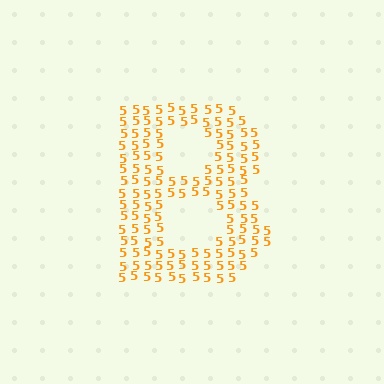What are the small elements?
The small elements are digit 5's.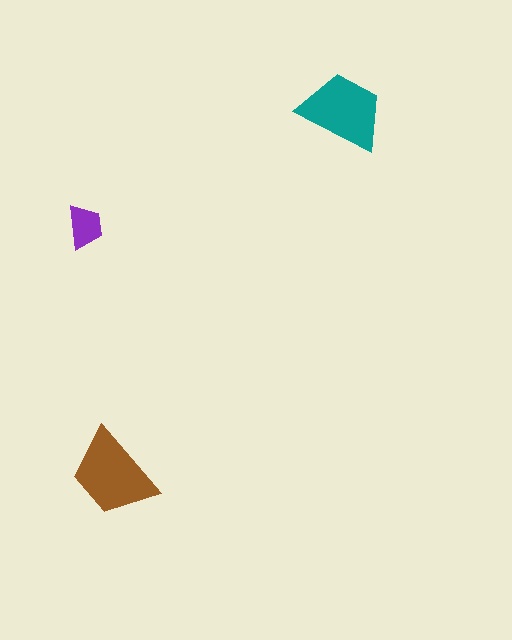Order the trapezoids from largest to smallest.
the brown one, the teal one, the purple one.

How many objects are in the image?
There are 3 objects in the image.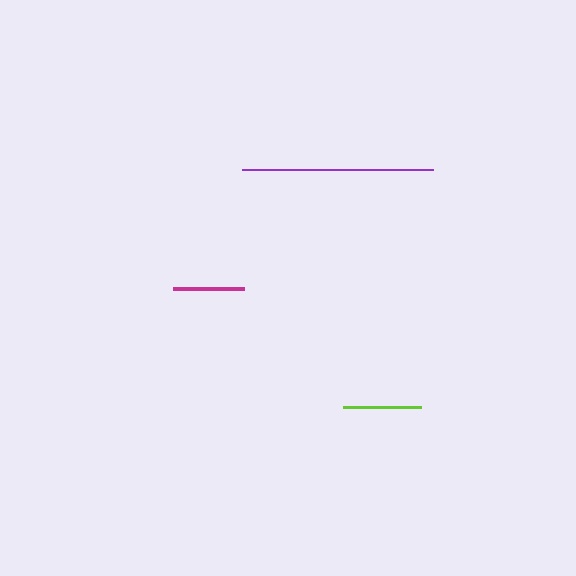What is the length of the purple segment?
The purple segment is approximately 191 pixels long.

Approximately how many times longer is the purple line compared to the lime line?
The purple line is approximately 2.5 times the length of the lime line.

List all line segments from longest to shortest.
From longest to shortest: purple, lime, magenta.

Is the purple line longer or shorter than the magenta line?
The purple line is longer than the magenta line.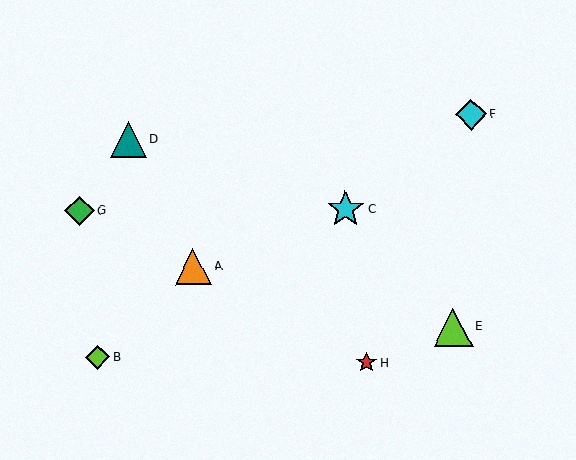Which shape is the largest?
The lime triangle (labeled E) is the largest.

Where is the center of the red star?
The center of the red star is at (366, 363).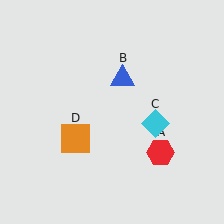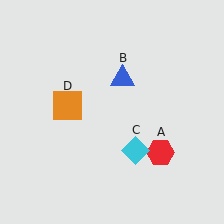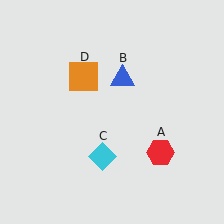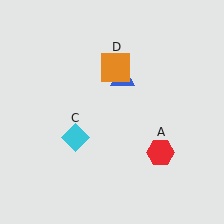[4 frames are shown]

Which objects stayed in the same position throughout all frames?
Red hexagon (object A) and blue triangle (object B) remained stationary.